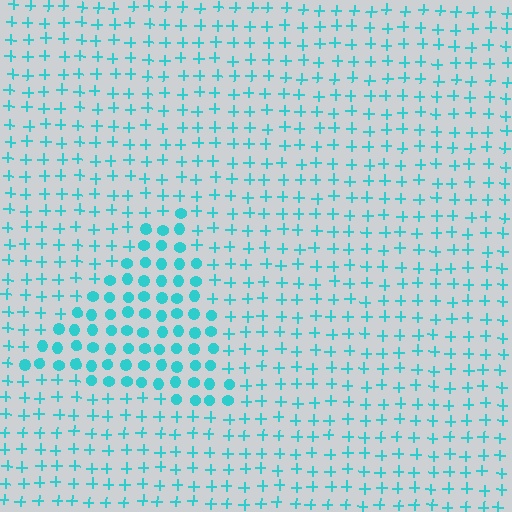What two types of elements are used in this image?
The image uses circles inside the triangle region and plus signs outside it.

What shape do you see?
I see a triangle.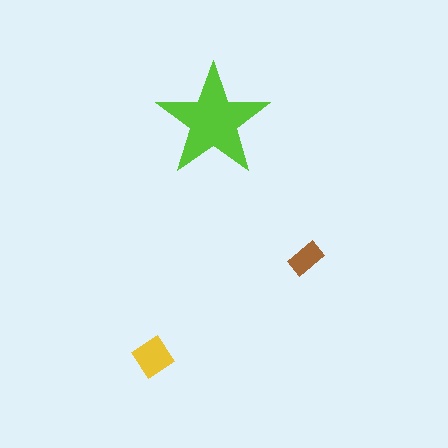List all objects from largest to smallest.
The lime star, the yellow diamond, the brown rectangle.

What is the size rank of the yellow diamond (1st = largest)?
2nd.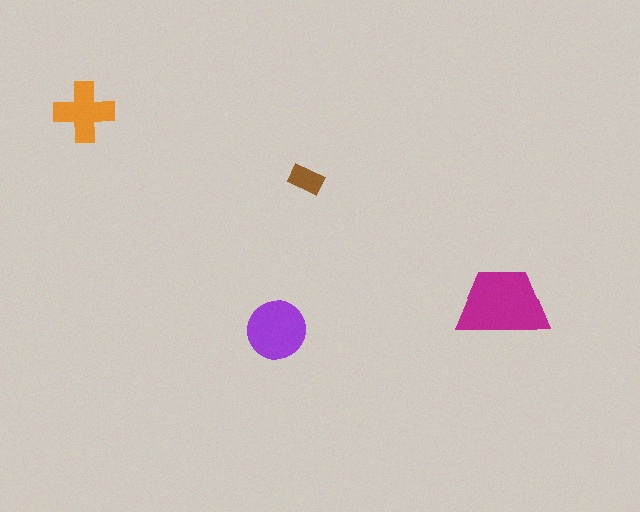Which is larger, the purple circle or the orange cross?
The purple circle.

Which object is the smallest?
The brown rectangle.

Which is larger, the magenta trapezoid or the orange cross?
The magenta trapezoid.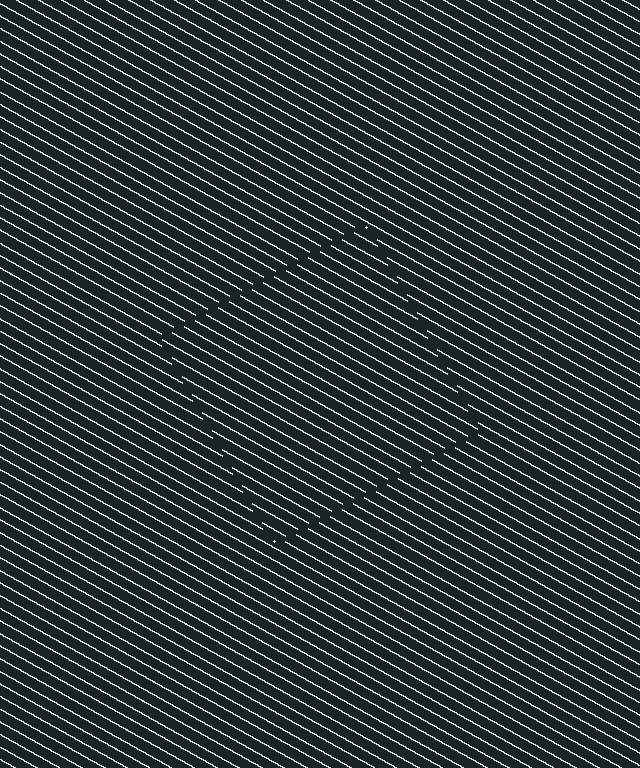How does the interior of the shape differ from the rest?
The interior of the shape contains the same grating, shifted by half a period — the contour is defined by the phase discontinuity where line-ends from the inner and outer gratings abut.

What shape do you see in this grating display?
An illusory square. The interior of the shape contains the same grating, shifted by half a period — the contour is defined by the phase discontinuity where line-ends from the inner and outer gratings abut.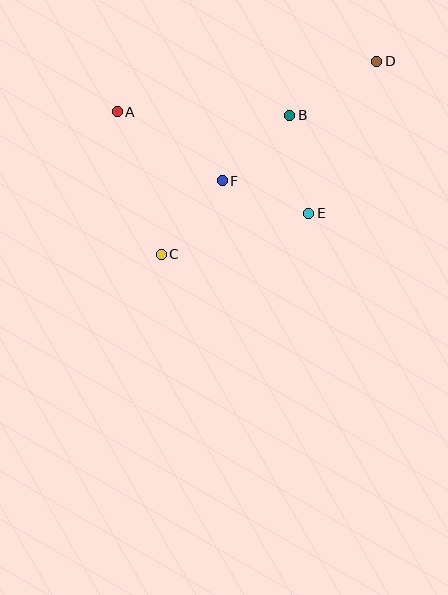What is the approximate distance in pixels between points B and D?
The distance between B and D is approximately 102 pixels.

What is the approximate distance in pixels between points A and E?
The distance between A and E is approximately 217 pixels.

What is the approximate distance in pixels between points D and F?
The distance between D and F is approximately 195 pixels.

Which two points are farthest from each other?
Points C and D are farthest from each other.